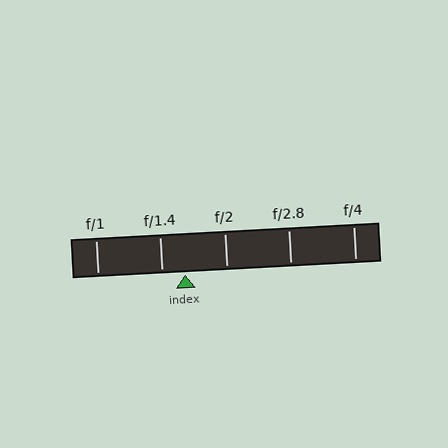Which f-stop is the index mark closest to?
The index mark is closest to f/1.4.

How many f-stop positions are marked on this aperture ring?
There are 5 f-stop positions marked.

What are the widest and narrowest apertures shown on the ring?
The widest aperture shown is f/1 and the narrowest is f/4.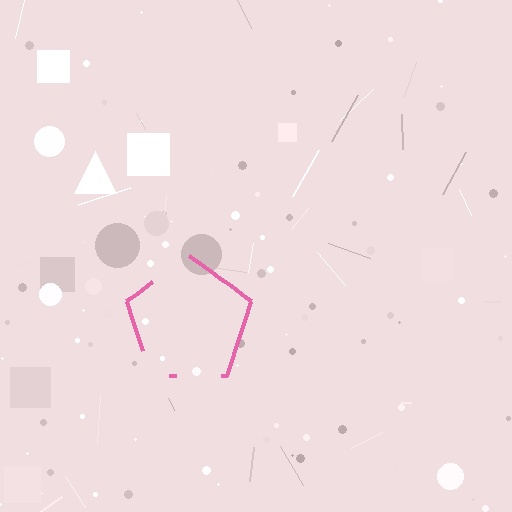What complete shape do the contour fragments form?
The contour fragments form a pentagon.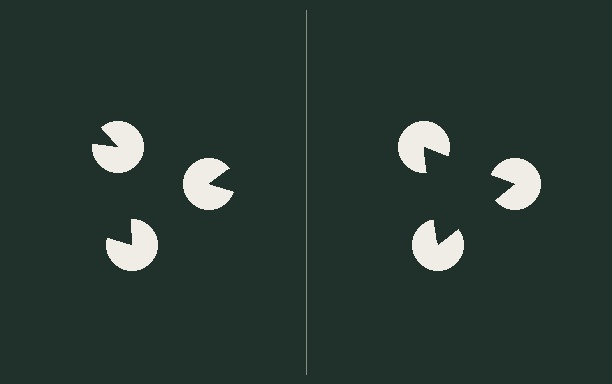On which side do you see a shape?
An illusory triangle appears on the right side. On the left side the wedge cuts are rotated, so no coherent shape forms.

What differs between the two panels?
The pac-man discs are positioned identically on both sides; only the wedge orientations differ. On the right they align to a triangle; on the left they are misaligned.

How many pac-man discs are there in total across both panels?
6 — 3 on each side.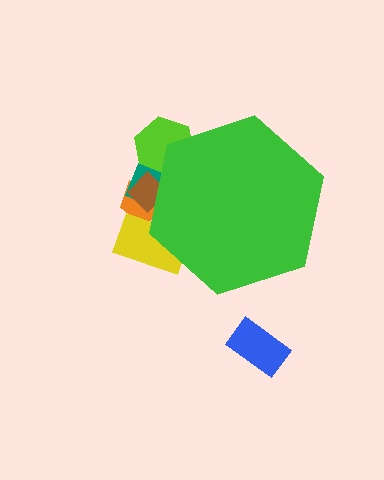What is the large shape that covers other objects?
A green hexagon.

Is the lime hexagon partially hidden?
Yes, the lime hexagon is partially hidden behind the green hexagon.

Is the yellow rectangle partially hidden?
Yes, the yellow rectangle is partially hidden behind the green hexagon.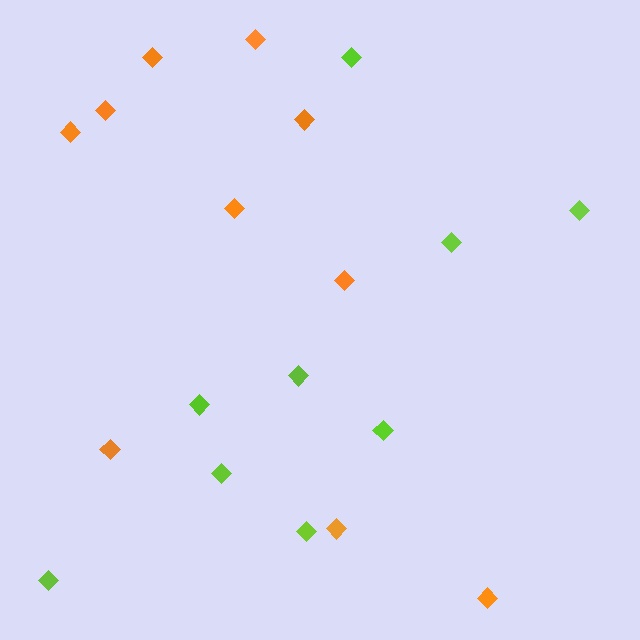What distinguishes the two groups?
There are 2 groups: one group of orange diamonds (10) and one group of lime diamonds (9).